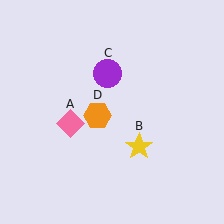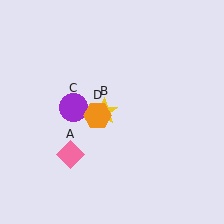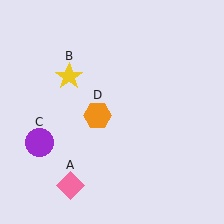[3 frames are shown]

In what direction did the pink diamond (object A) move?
The pink diamond (object A) moved down.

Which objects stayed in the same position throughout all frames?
Orange hexagon (object D) remained stationary.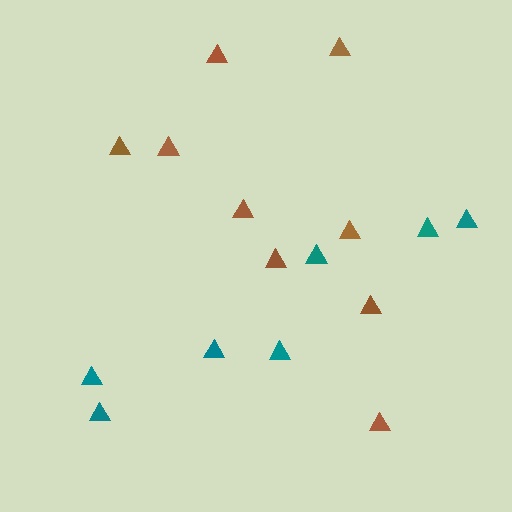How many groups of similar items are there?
There are 2 groups: one group of brown triangles (9) and one group of teal triangles (7).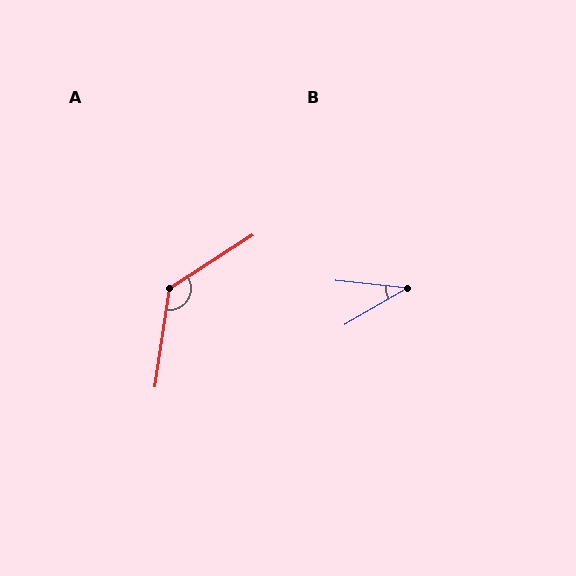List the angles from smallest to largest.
B (37°), A (131°).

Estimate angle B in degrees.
Approximately 37 degrees.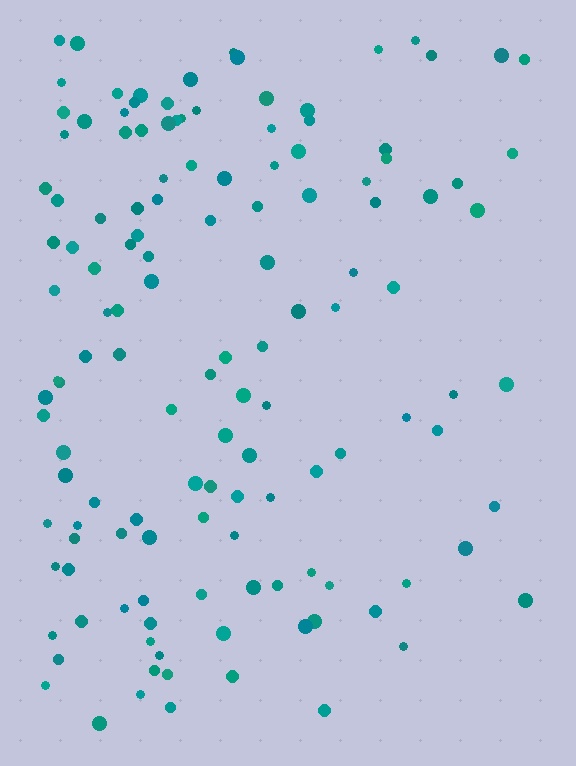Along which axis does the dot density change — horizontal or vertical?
Horizontal.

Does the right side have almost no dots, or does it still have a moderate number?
Still a moderate number, just noticeably fewer than the left.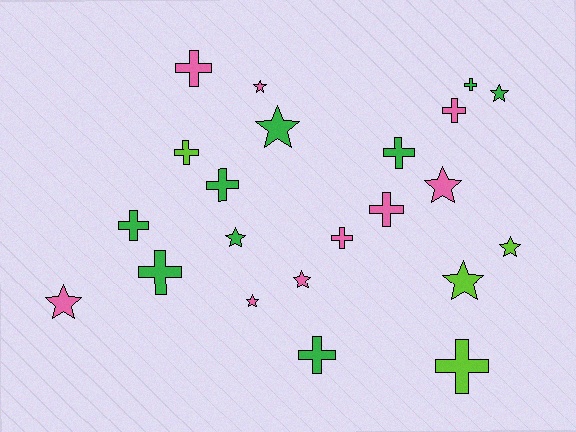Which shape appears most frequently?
Cross, with 12 objects.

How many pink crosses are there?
There are 4 pink crosses.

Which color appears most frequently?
Pink, with 9 objects.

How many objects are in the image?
There are 22 objects.